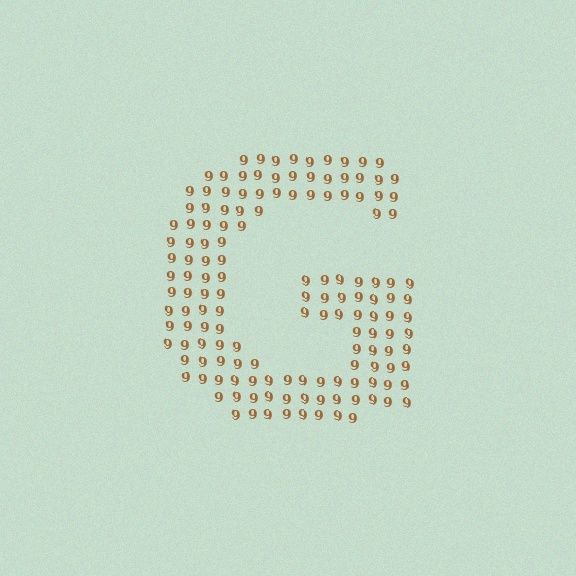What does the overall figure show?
The overall figure shows the letter G.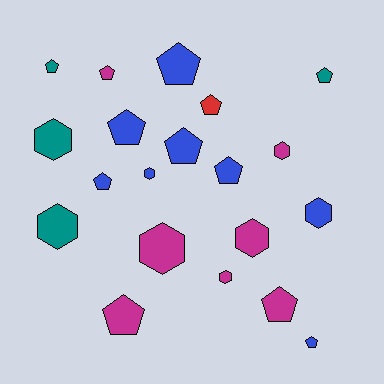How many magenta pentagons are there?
There are 3 magenta pentagons.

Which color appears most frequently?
Blue, with 8 objects.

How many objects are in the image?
There are 20 objects.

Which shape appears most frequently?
Pentagon, with 12 objects.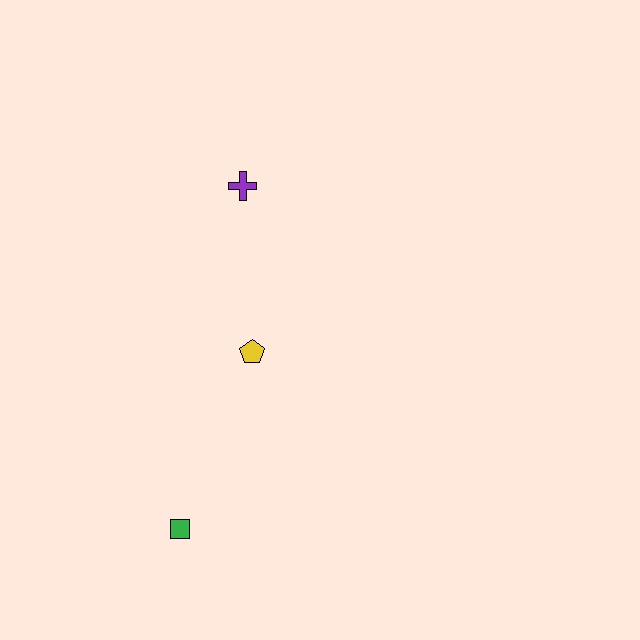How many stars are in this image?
There are no stars.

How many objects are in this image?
There are 3 objects.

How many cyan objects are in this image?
There are no cyan objects.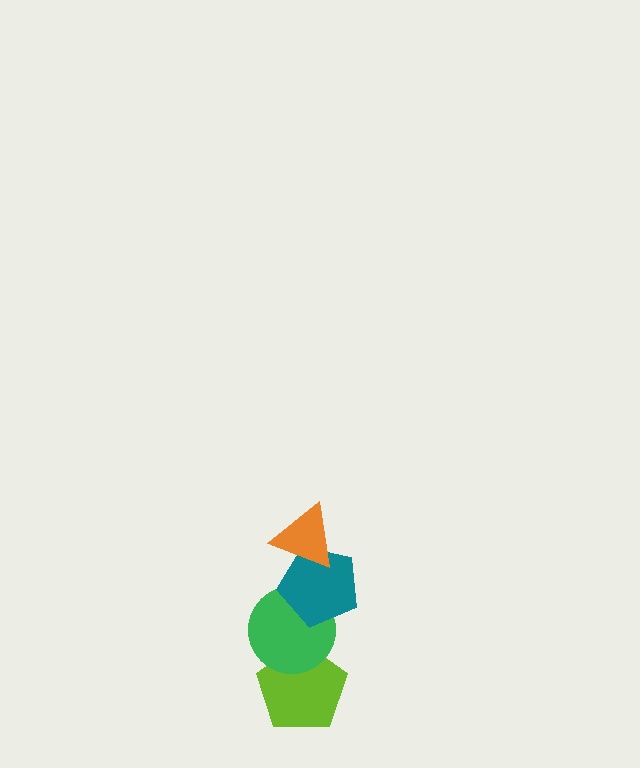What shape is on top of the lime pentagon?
The green circle is on top of the lime pentagon.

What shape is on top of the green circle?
The teal pentagon is on top of the green circle.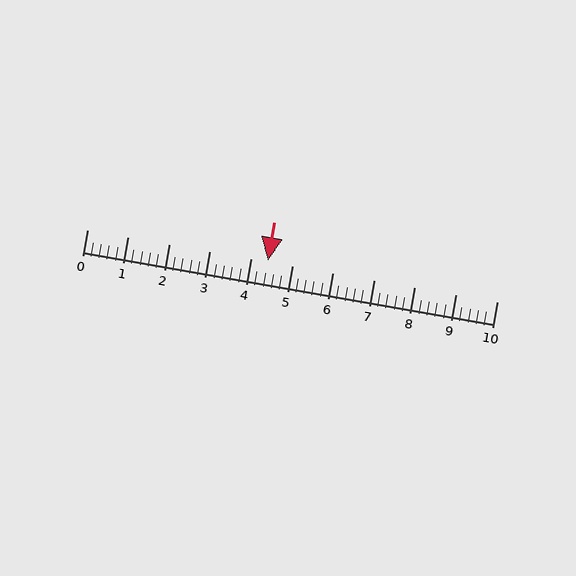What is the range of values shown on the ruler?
The ruler shows values from 0 to 10.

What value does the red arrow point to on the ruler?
The red arrow points to approximately 4.4.